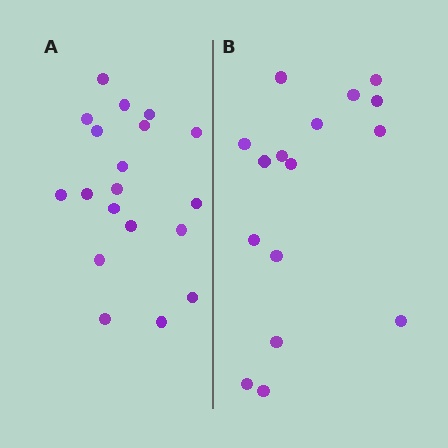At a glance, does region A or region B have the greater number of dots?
Region A (the left region) has more dots.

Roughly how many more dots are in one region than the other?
Region A has just a few more — roughly 2 or 3 more dots than region B.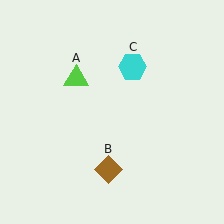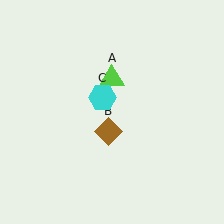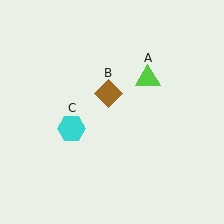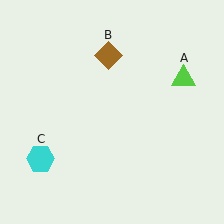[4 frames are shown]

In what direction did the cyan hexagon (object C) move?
The cyan hexagon (object C) moved down and to the left.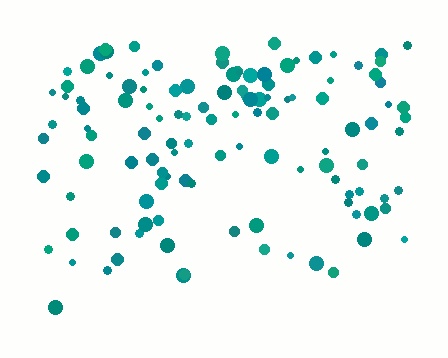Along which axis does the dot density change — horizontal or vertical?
Vertical.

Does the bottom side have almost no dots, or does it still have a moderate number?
Still a moderate number, just noticeably fewer than the top.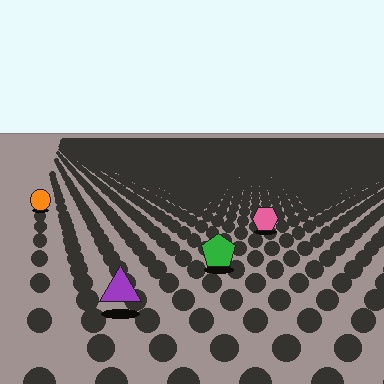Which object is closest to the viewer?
The purple triangle is closest. The texture marks near it are larger and more spread out.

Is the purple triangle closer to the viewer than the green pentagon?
Yes. The purple triangle is closer — you can tell from the texture gradient: the ground texture is coarser near it.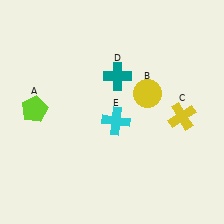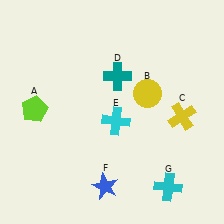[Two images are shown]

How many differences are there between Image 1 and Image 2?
There are 2 differences between the two images.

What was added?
A blue star (F), a cyan cross (G) were added in Image 2.